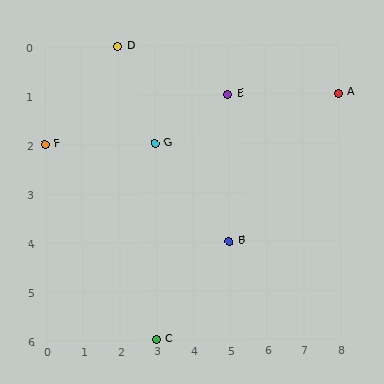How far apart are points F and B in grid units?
Points F and B are 5 columns and 2 rows apart (about 5.4 grid units diagonally).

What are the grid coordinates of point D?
Point D is at grid coordinates (2, 0).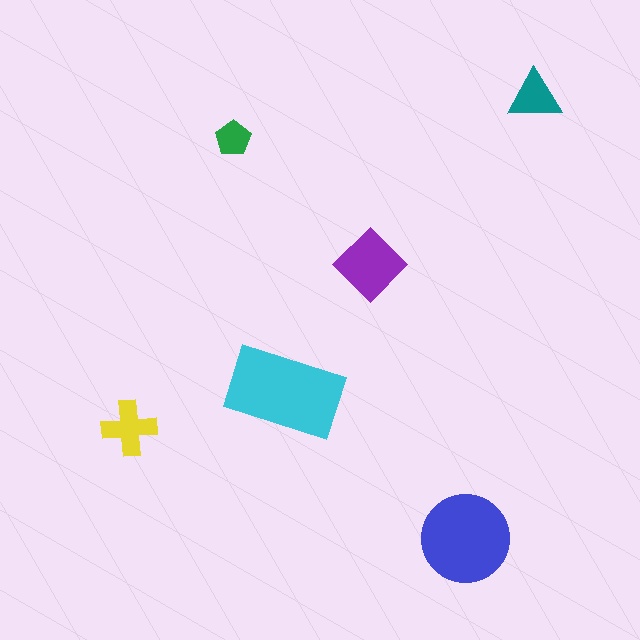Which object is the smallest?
The green pentagon.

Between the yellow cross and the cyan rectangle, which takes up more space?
The cyan rectangle.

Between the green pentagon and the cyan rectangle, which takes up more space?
The cyan rectangle.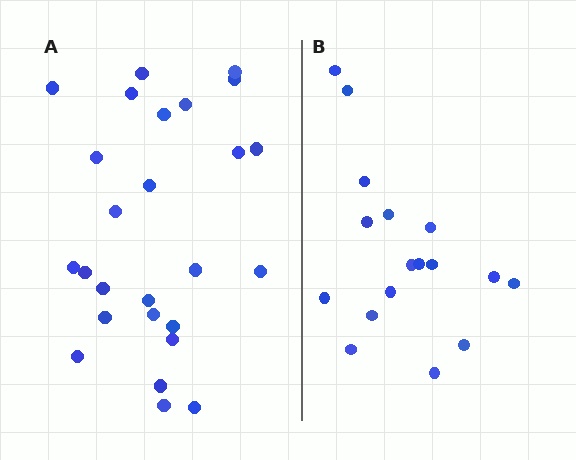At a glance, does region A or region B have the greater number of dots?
Region A (the left region) has more dots.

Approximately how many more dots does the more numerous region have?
Region A has roughly 8 or so more dots than region B.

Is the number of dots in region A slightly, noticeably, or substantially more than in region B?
Region A has substantially more. The ratio is roughly 1.5 to 1.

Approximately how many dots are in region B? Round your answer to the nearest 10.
About 20 dots. (The exact count is 17, which rounds to 20.)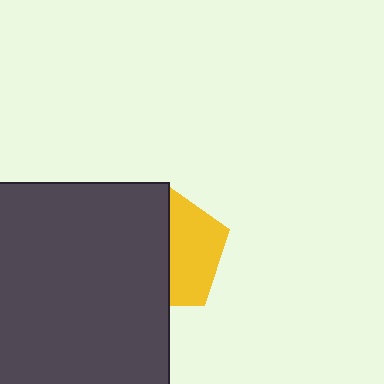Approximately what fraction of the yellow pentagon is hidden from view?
Roughly 55% of the yellow pentagon is hidden behind the dark gray square.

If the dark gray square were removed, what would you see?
You would see the complete yellow pentagon.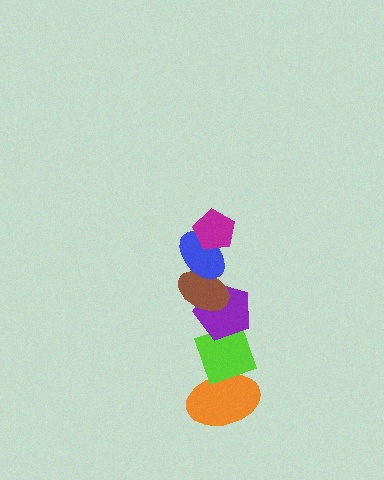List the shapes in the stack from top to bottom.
From top to bottom: the magenta pentagon, the blue ellipse, the brown ellipse, the purple pentagon, the lime diamond, the orange ellipse.